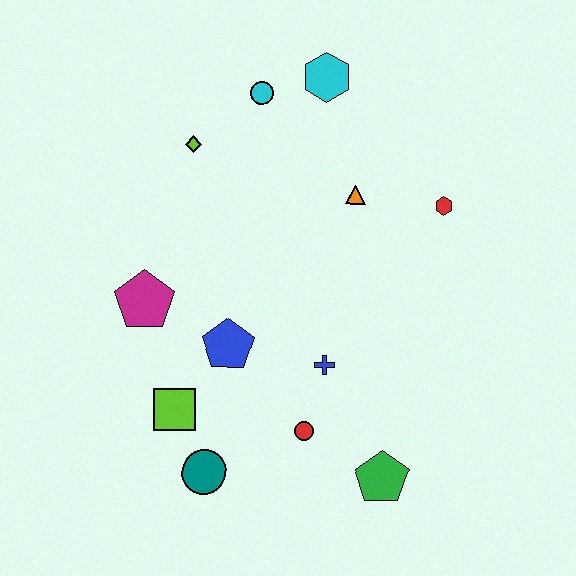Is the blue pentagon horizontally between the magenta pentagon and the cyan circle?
Yes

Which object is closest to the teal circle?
The lime square is closest to the teal circle.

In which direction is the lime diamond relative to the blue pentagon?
The lime diamond is above the blue pentagon.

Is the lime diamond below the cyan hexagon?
Yes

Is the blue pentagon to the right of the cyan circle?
No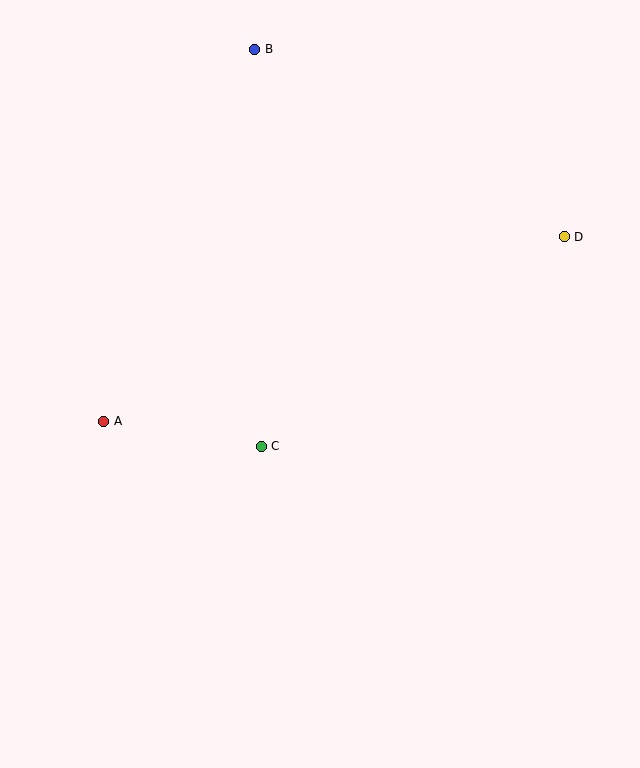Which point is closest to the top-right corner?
Point D is closest to the top-right corner.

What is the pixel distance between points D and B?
The distance between D and B is 362 pixels.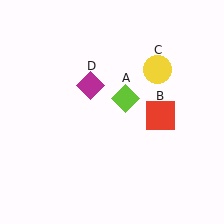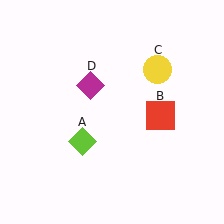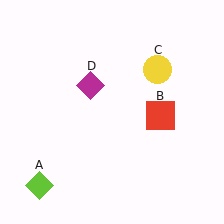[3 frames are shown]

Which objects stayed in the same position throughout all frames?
Red square (object B) and yellow circle (object C) and magenta diamond (object D) remained stationary.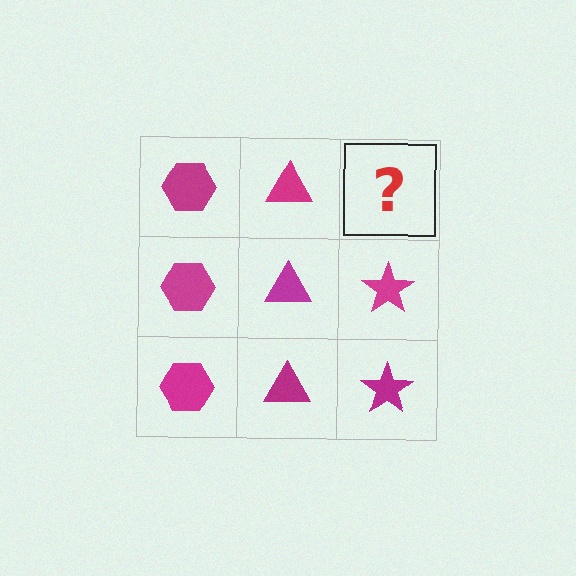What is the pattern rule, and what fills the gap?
The rule is that each column has a consistent shape. The gap should be filled with a magenta star.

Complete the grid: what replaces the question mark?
The question mark should be replaced with a magenta star.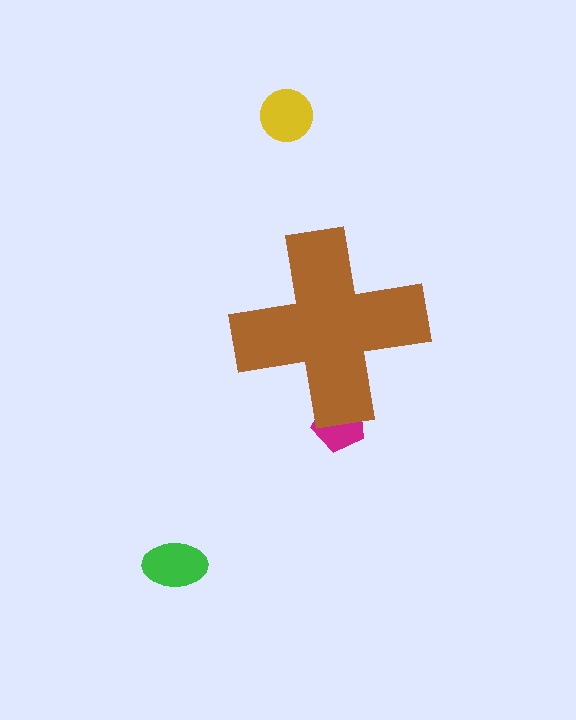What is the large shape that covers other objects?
A brown cross.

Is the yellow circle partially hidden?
No, the yellow circle is fully visible.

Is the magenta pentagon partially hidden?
Yes, the magenta pentagon is partially hidden behind the brown cross.